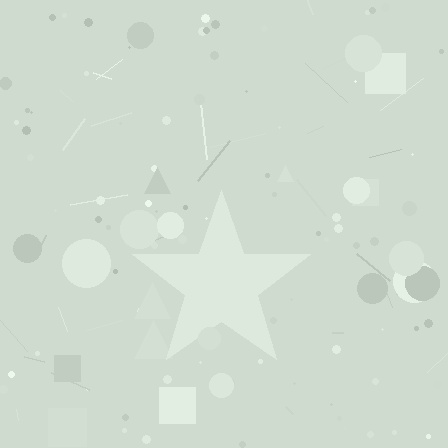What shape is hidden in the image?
A star is hidden in the image.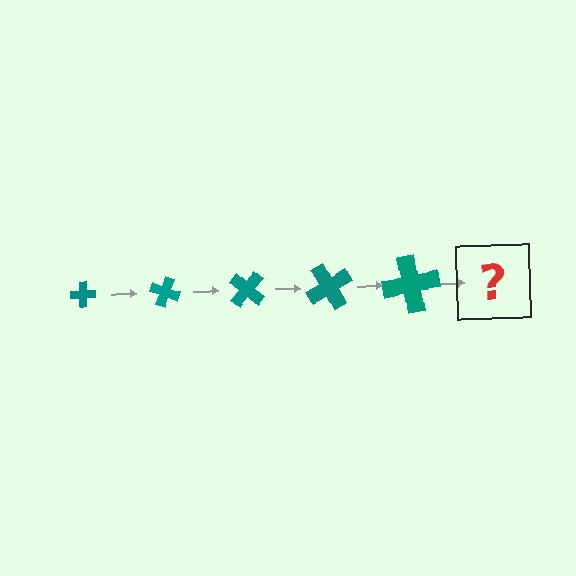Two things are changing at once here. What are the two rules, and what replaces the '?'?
The two rules are that the cross grows larger each step and it rotates 20 degrees each step. The '?' should be a cross, larger than the previous one and rotated 100 degrees from the start.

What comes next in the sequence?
The next element should be a cross, larger than the previous one and rotated 100 degrees from the start.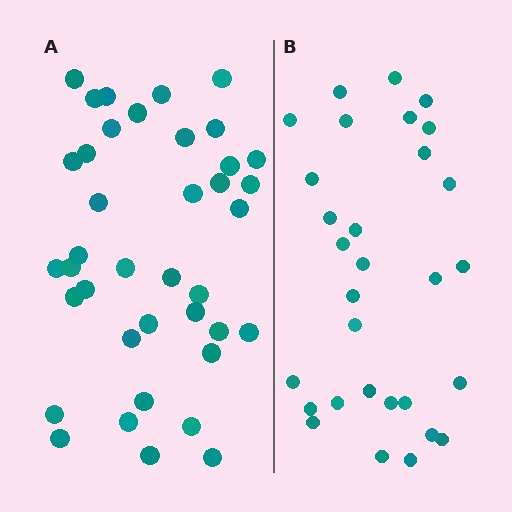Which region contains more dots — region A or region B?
Region A (the left region) has more dots.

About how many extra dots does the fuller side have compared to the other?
Region A has roughly 8 or so more dots than region B.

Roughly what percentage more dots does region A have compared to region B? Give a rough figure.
About 30% more.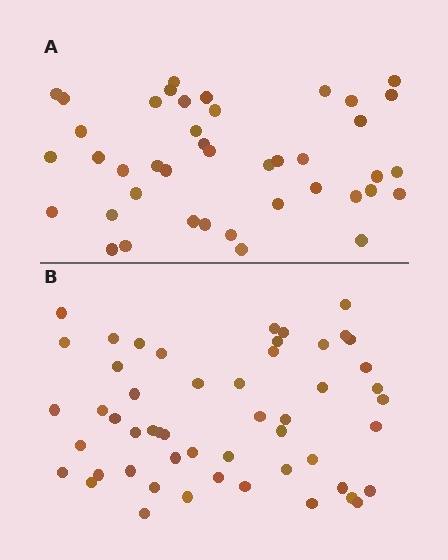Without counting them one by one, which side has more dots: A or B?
Region B (the bottom region) has more dots.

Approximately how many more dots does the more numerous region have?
Region B has roughly 10 or so more dots than region A.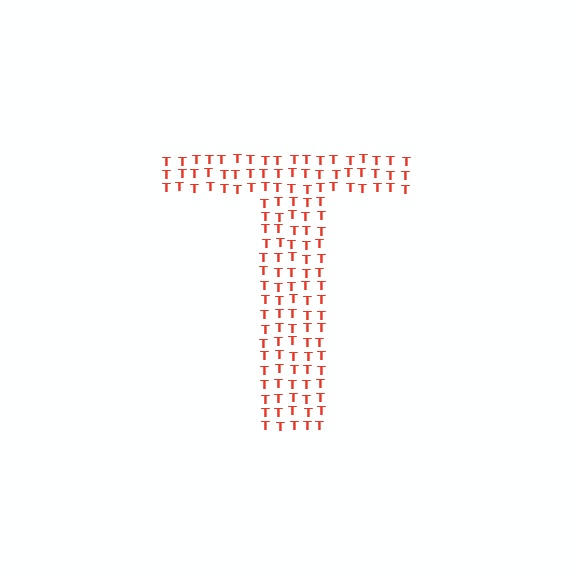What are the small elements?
The small elements are letter T's.